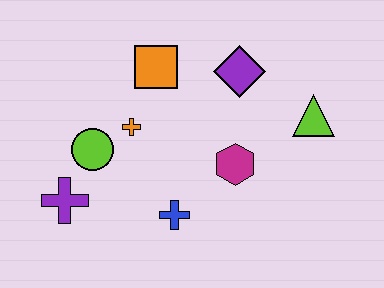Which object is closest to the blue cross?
The magenta hexagon is closest to the blue cross.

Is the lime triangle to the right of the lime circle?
Yes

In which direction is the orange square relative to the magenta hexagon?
The orange square is above the magenta hexagon.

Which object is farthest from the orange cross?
The lime triangle is farthest from the orange cross.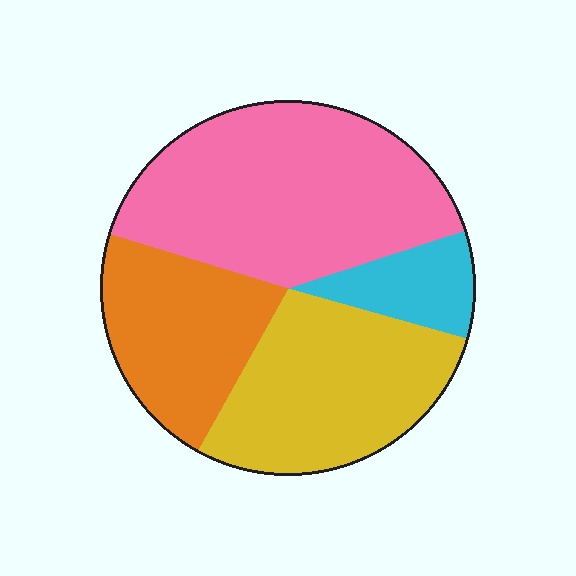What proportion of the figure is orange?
Orange takes up about one fifth (1/5) of the figure.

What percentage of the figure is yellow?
Yellow takes up between a sixth and a third of the figure.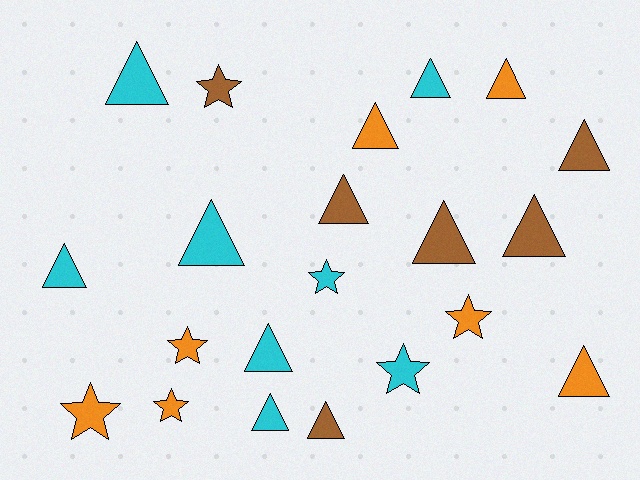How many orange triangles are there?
There are 3 orange triangles.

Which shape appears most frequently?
Triangle, with 14 objects.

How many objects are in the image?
There are 21 objects.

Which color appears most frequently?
Cyan, with 8 objects.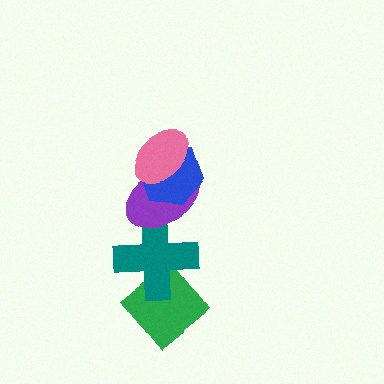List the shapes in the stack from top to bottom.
From top to bottom: the pink ellipse, the blue hexagon, the purple ellipse, the teal cross, the green diamond.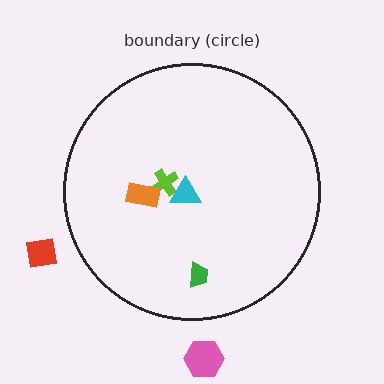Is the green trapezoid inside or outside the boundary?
Inside.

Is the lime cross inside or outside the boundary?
Inside.